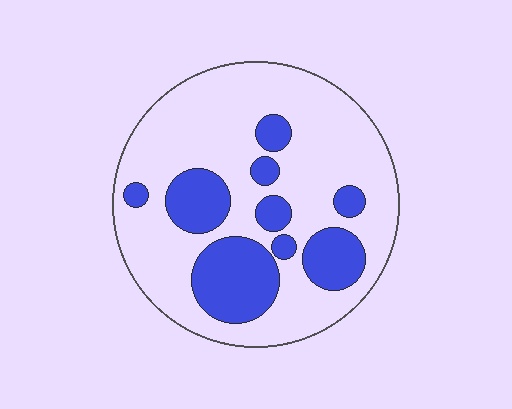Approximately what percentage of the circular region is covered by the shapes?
Approximately 25%.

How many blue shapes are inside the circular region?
9.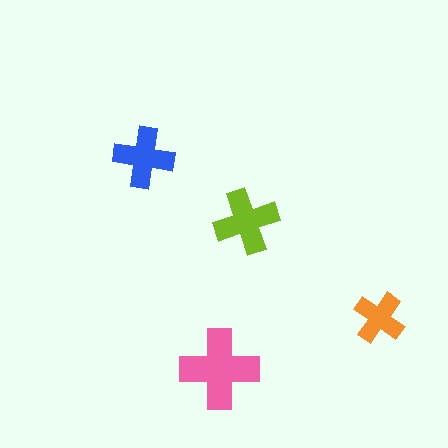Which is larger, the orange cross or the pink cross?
The pink one.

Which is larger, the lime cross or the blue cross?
The lime one.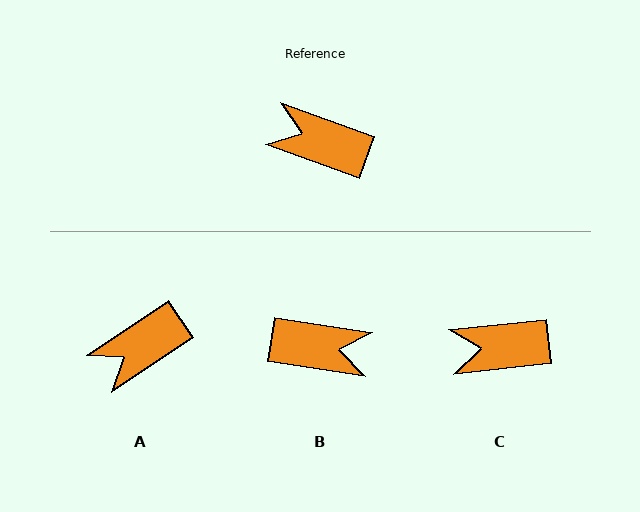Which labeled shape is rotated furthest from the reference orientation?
B, about 169 degrees away.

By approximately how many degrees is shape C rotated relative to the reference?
Approximately 26 degrees counter-clockwise.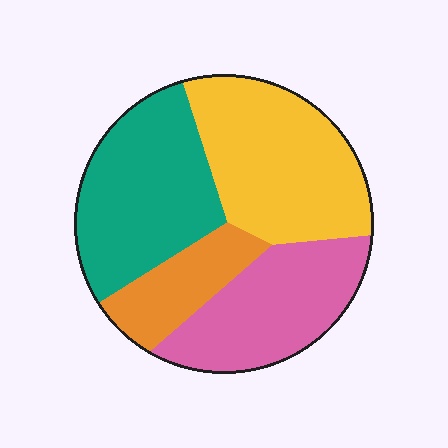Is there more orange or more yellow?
Yellow.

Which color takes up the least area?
Orange, at roughly 15%.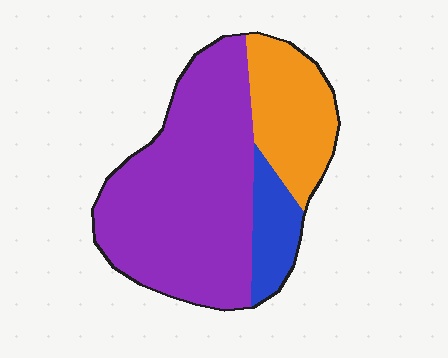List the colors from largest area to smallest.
From largest to smallest: purple, orange, blue.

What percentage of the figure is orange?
Orange covers about 25% of the figure.